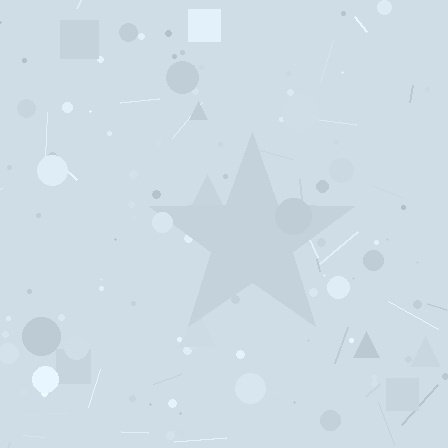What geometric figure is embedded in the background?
A star is embedded in the background.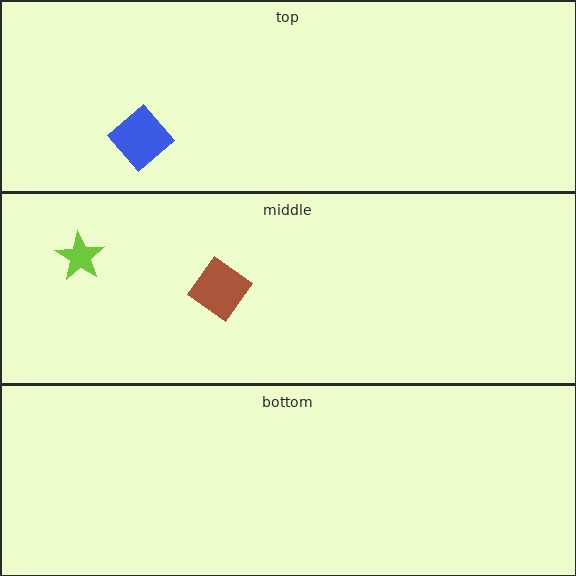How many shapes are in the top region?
1.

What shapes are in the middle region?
The brown diamond, the lime star.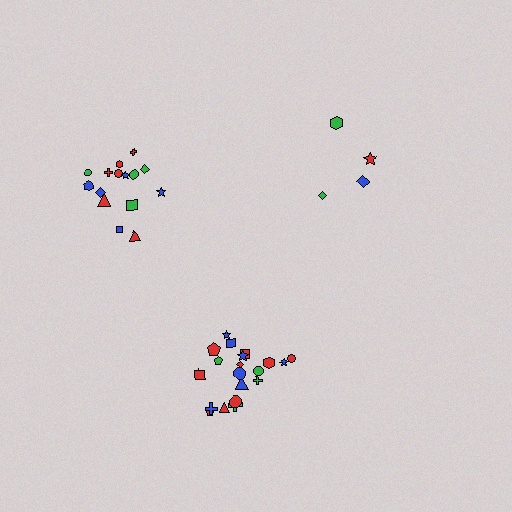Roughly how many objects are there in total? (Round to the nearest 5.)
Roughly 40 objects in total.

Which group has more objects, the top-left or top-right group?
The top-left group.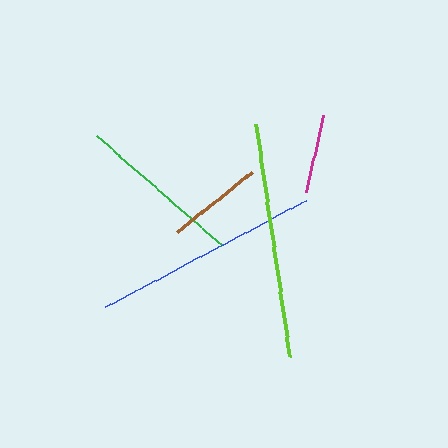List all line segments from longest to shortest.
From longest to shortest: lime, blue, green, brown, magenta.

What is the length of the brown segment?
The brown segment is approximately 97 pixels long.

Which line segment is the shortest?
The magenta line is the shortest at approximately 79 pixels.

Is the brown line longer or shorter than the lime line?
The lime line is longer than the brown line.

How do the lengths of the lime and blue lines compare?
The lime and blue lines are approximately the same length.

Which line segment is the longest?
The lime line is the longest at approximately 235 pixels.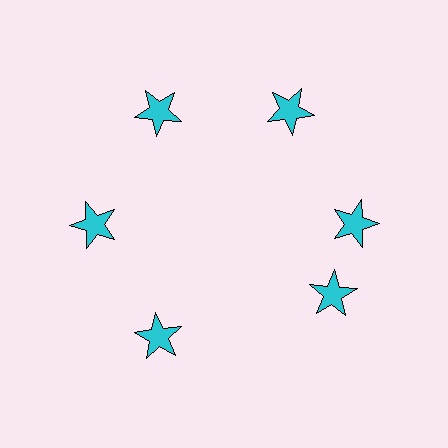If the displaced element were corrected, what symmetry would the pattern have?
It would have 6-fold rotational symmetry — the pattern would map onto itself every 60 degrees.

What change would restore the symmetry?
The symmetry would be restored by rotating it back into even spacing with its neighbors so that all 6 stars sit at equal angles and equal distance from the center.